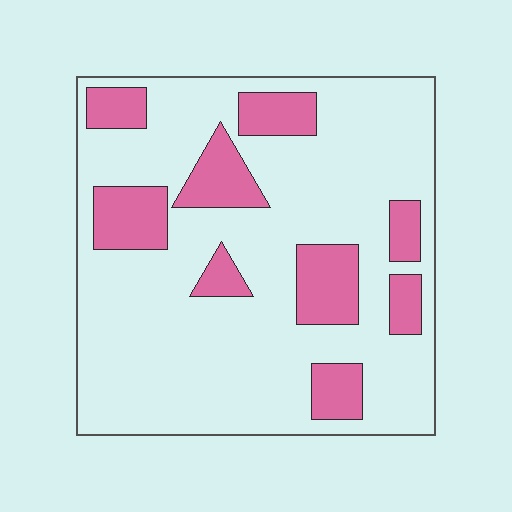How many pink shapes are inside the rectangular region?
9.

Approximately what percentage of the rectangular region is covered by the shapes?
Approximately 20%.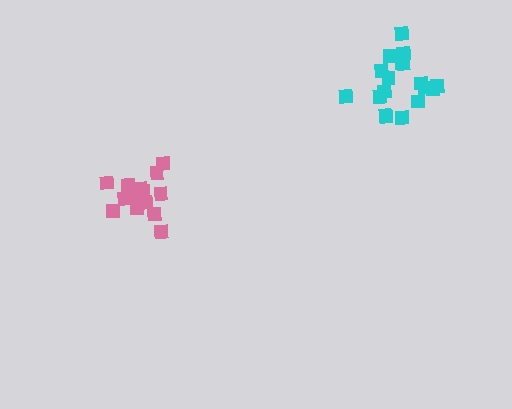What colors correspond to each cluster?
The clusters are colored: pink, cyan.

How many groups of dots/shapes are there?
There are 2 groups.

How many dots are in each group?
Group 1: 15 dots, Group 2: 18 dots (33 total).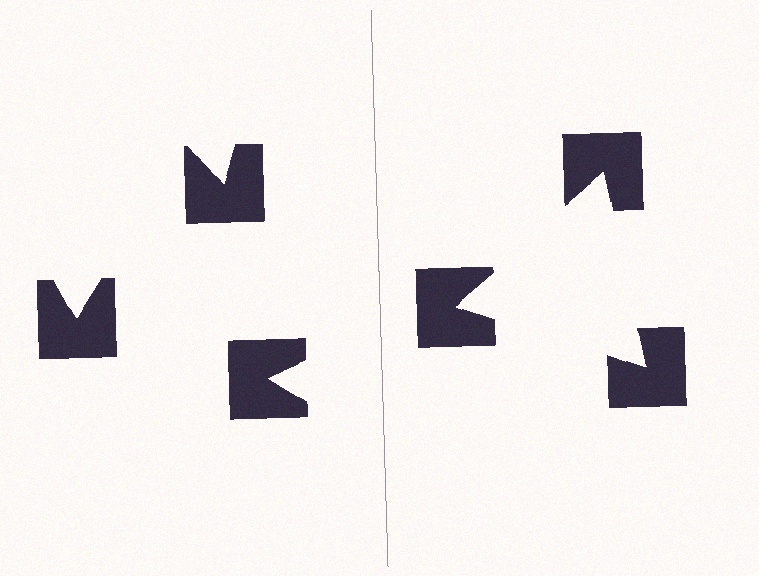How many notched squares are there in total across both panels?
6 — 3 on each side.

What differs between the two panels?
The notched squares are positioned identically on both sides; only the wedge orientations differ. On the right they align to a triangle; on the left they are misaligned.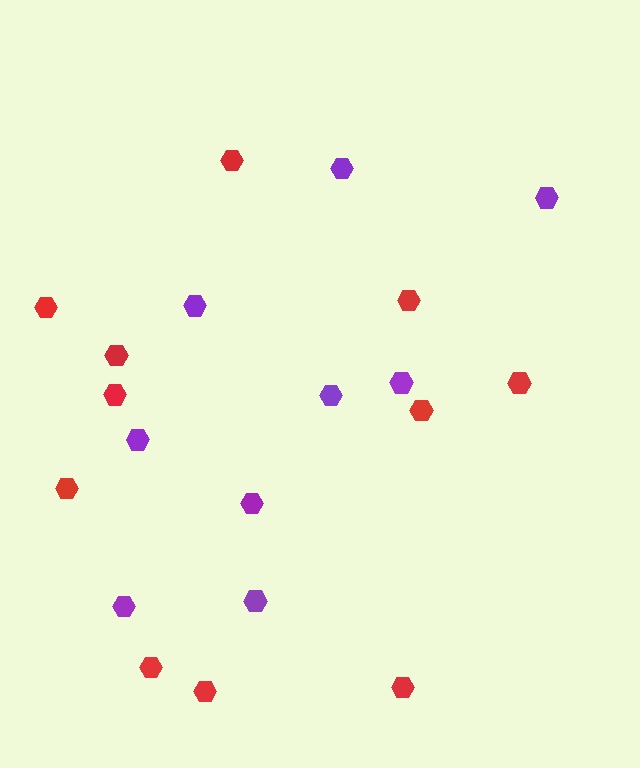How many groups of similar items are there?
There are 2 groups: one group of red hexagons (11) and one group of purple hexagons (9).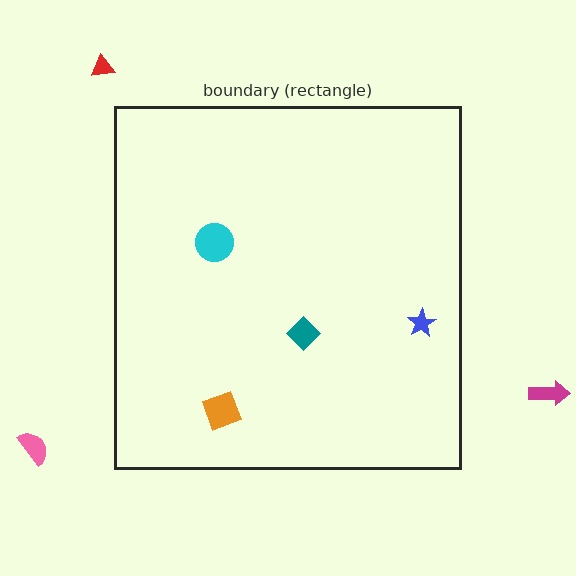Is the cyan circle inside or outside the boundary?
Inside.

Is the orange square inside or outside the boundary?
Inside.